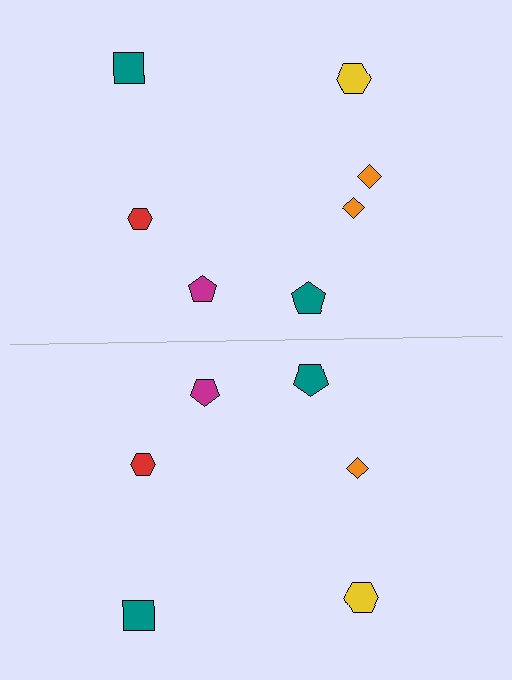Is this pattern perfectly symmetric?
No, the pattern is not perfectly symmetric. A orange diamond is missing from the bottom side.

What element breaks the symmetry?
A orange diamond is missing from the bottom side.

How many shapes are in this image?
There are 13 shapes in this image.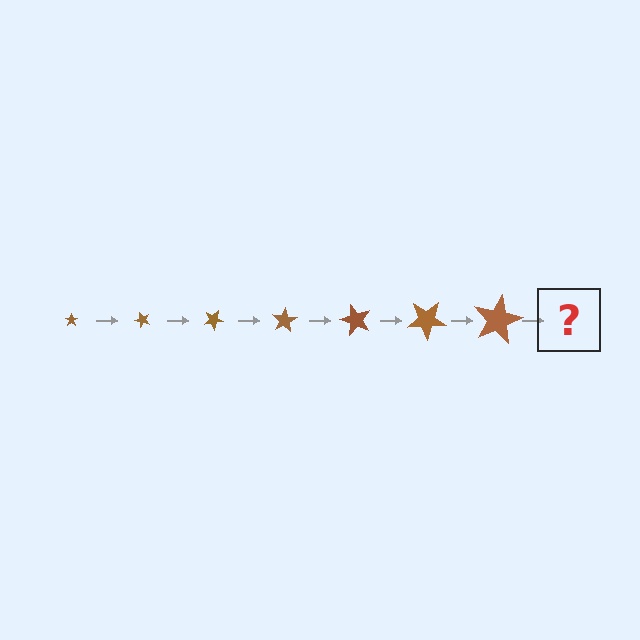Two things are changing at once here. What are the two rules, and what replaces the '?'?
The two rules are that the star grows larger each step and it rotates 50 degrees each step. The '?' should be a star, larger than the previous one and rotated 350 degrees from the start.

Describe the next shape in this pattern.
It should be a star, larger than the previous one and rotated 350 degrees from the start.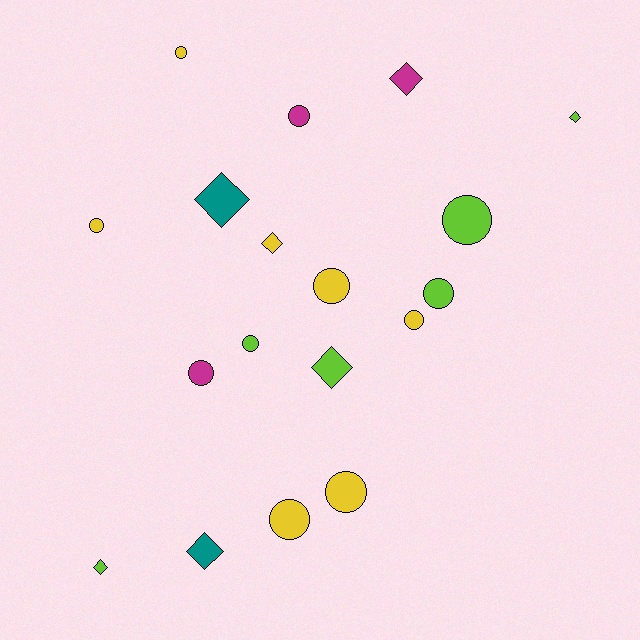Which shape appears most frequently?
Circle, with 11 objects.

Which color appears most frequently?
Yellow, with 7 objects.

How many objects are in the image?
There are 18 objects.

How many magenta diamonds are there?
There is 1 magenta diamond.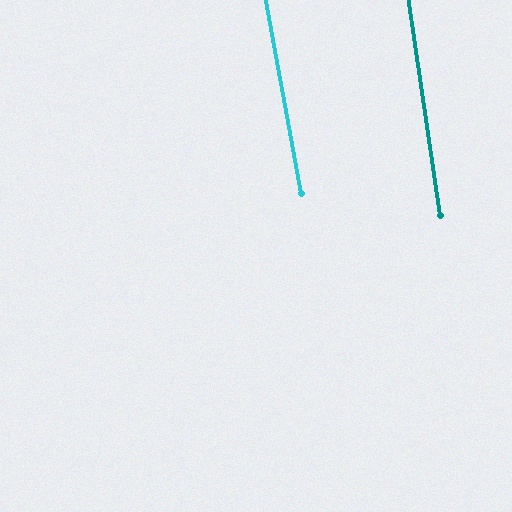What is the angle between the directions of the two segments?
Approximately 2 degrees.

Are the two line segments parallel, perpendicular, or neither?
Parallel — their directions differ by only 1.7°.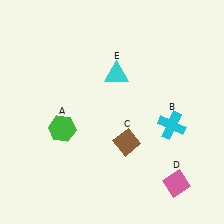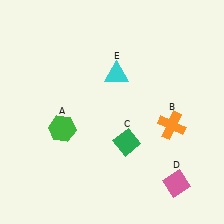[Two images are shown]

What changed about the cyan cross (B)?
In Image 1, B is cyan. In Image 2, it changed to orange.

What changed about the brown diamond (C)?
In Image 1, C is brown. In Image 2, it changed to green.